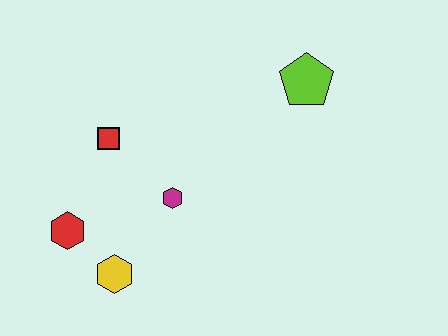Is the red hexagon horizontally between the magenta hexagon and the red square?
No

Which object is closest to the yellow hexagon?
The red hexagon is closest to the yellow hexagon.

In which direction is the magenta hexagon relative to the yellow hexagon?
The magenta hexagon is above the yellow hexagon.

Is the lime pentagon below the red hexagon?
No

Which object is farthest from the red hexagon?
The lime pentagon is farthest from the red hexagon.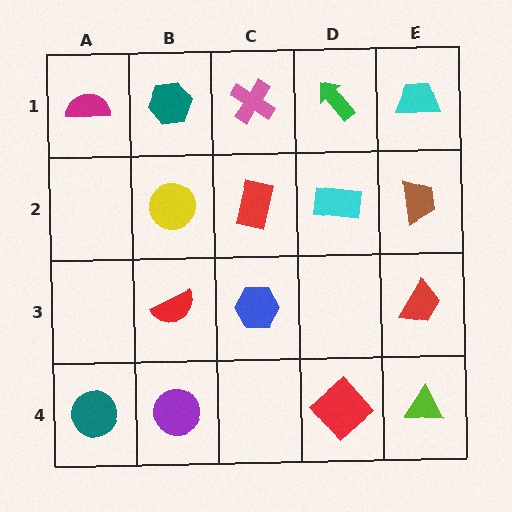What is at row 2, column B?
A yellow circle.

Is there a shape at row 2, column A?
No, that cell is empty.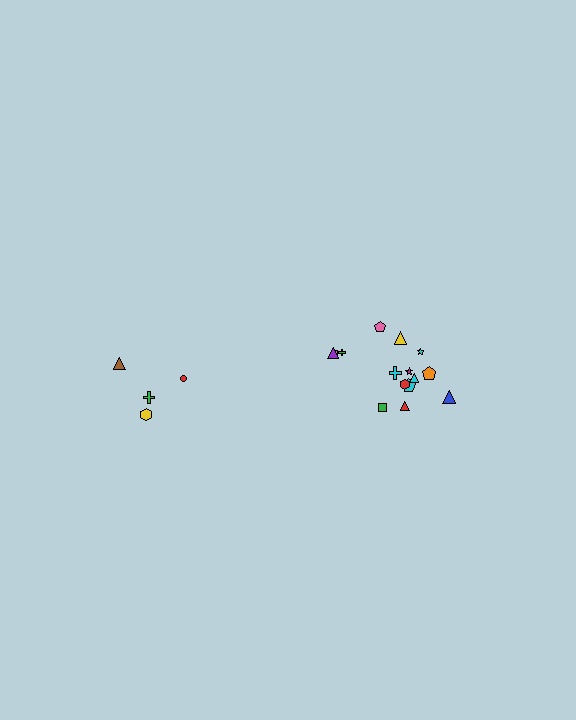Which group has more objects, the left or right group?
The right group.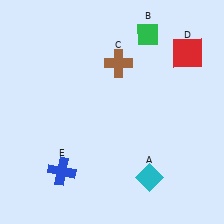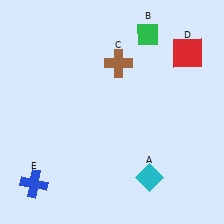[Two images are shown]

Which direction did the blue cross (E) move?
The blue cross (E) moved left.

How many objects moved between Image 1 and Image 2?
1 object moved between the two images.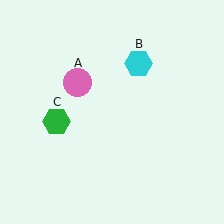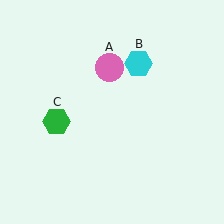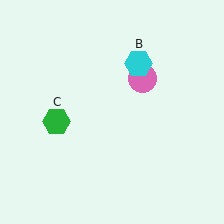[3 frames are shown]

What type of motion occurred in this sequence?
The pink circle (object A) rotated clockwise around the center of the scene.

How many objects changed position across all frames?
1 object changed position: pink circle (object A).